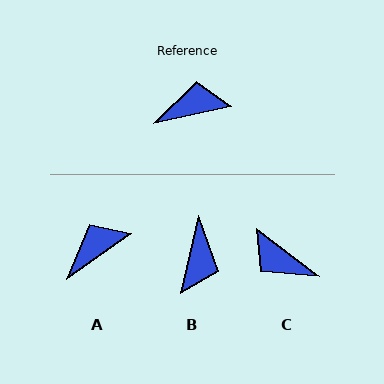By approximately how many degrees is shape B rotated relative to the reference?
Approximately 115 degrees clockwise.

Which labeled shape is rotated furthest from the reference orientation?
C, about 131 degrees away.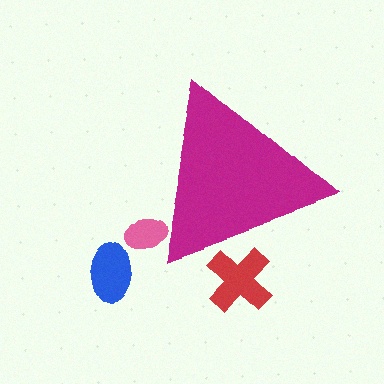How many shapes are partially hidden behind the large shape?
2 shapes are partially hidden.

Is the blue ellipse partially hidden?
No, the blue ellipse is fully visible.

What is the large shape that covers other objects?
A magenta triangle.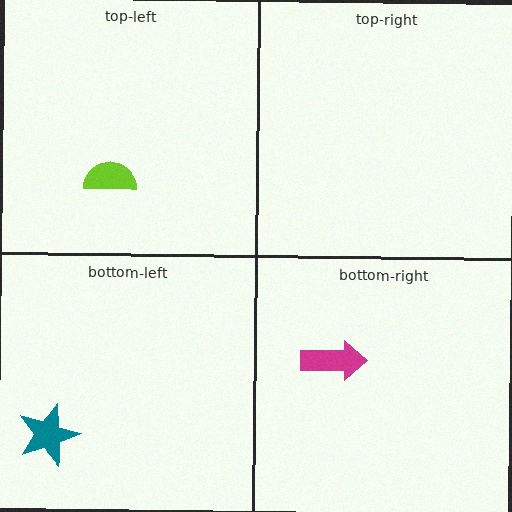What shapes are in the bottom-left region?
The teal star.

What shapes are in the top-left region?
The lime semicircle.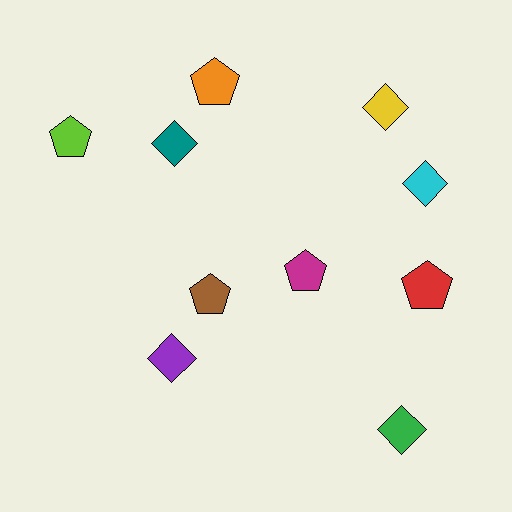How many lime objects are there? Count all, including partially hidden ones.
There is 1 lime object.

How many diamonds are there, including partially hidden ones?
There are 5 diamonds.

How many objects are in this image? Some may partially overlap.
There are 10 objects.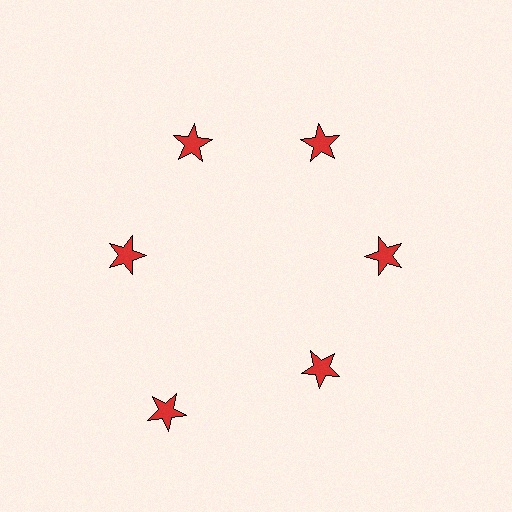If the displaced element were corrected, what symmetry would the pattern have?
It would have 6-fold rotational symmetry — the pattern would map onto itself every 60 degrees.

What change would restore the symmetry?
The symmetry would be restored by moving it inward, back onto the ring so that all 6 stars sit at equal angles and equal distance from the center.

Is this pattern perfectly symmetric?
No. The 6 red stars are arranged in a ring, but one element near the 7 o'clock position is pushed outward from the center, breaking the 6-fold rotational symmetry.